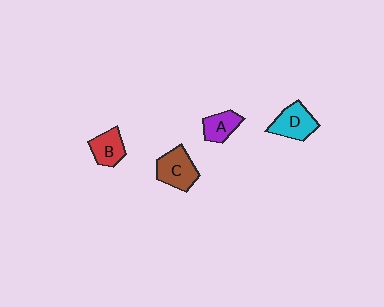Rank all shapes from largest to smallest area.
From largest to smallest: C (brown), D (cyan), B (red), A (purple).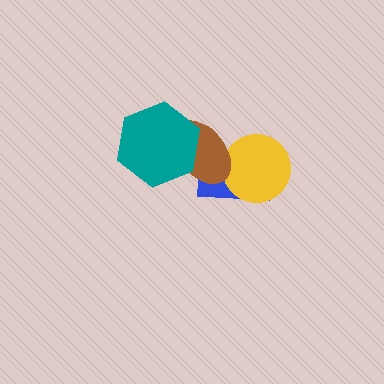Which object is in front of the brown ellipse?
The teal hexagon is in front of the brown ellipse.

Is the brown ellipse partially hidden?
Yes, it is partially covered by another shape.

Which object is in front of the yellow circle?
The brown ellipse is in front of the yellow circle.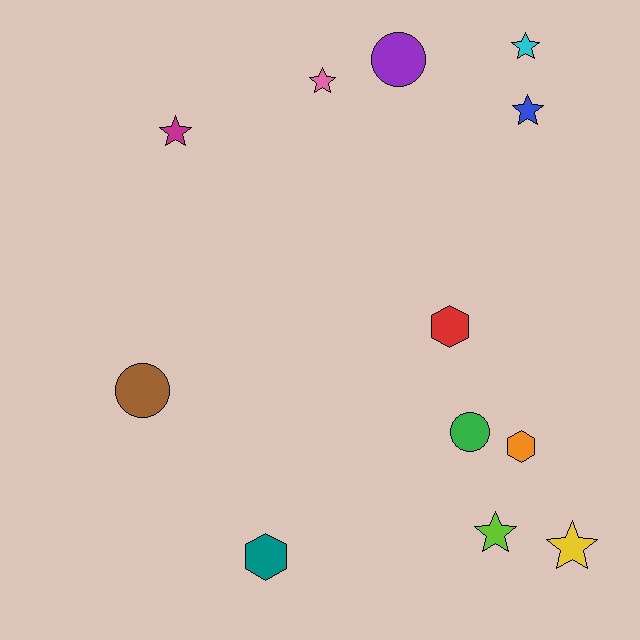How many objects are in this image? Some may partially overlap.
There are 12 objects.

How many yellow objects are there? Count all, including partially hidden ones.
There is 1 yellow object.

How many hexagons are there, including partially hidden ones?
There are 3 hexagons.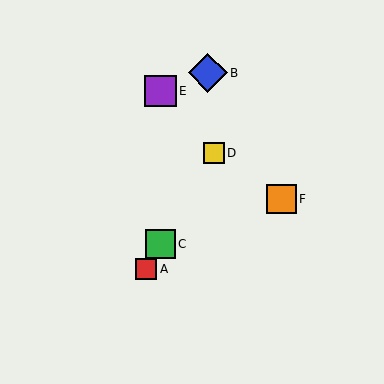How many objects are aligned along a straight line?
3 objects (A, C, D) are aligned along a straight line.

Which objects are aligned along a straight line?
Objects A, C, D are aligned along a straight line.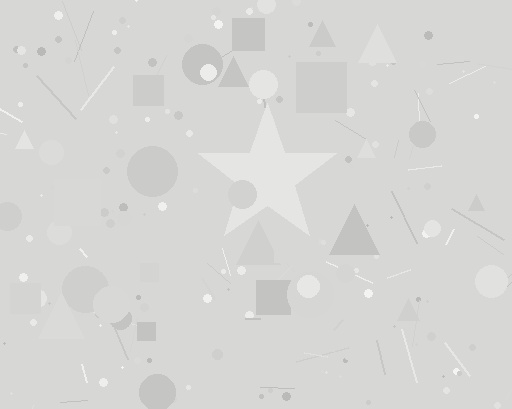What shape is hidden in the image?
A star is hidden in the image.